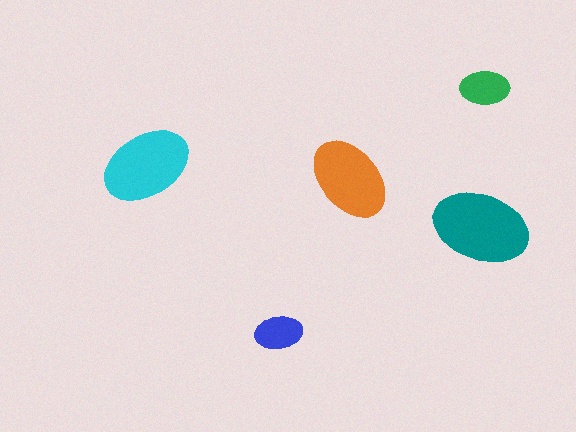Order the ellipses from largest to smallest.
the teal one, the cyan one, the orange one, the green one, the blue one.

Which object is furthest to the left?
The cyan ellipse is leftmost.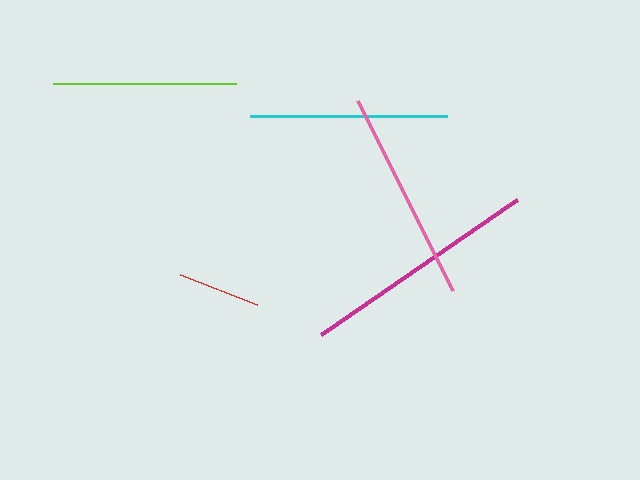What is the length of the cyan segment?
The cyan segment is approximately 197 pixels long.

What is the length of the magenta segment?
The magenta segment is approximately 238 pixels long.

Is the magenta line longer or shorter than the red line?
The magenta line is longer than the red line.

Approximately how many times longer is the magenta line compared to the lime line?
The magenta line is approximately 1.3 times the length of the lime line.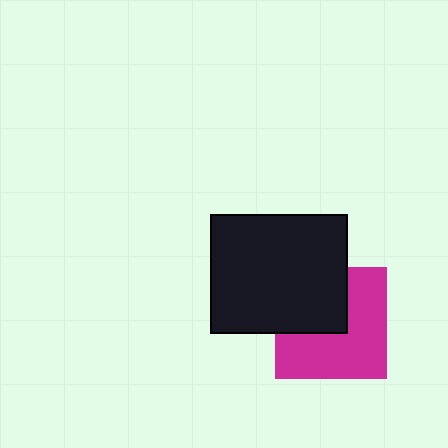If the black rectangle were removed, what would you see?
You would see the complete magenta square.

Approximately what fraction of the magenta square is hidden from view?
Roughly 38% of the magenta square is hidden behind the black rectangle.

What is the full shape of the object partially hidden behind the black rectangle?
The partially hidden object is a magenta square.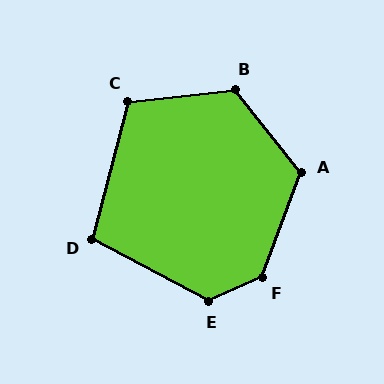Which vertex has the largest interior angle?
F, at approximately 134 degrees.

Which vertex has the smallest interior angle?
D, at approximately 103 degrees.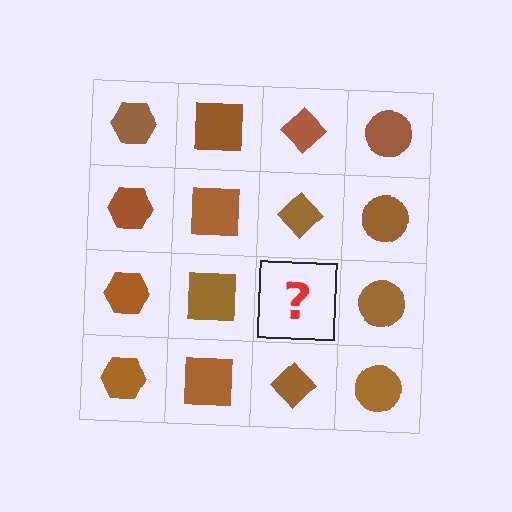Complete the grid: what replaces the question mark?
The question mark should be replaced with a brown diamond.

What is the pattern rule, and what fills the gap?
The rule is that each column has a consistent shape. The gap should be filled with a brown diamond.